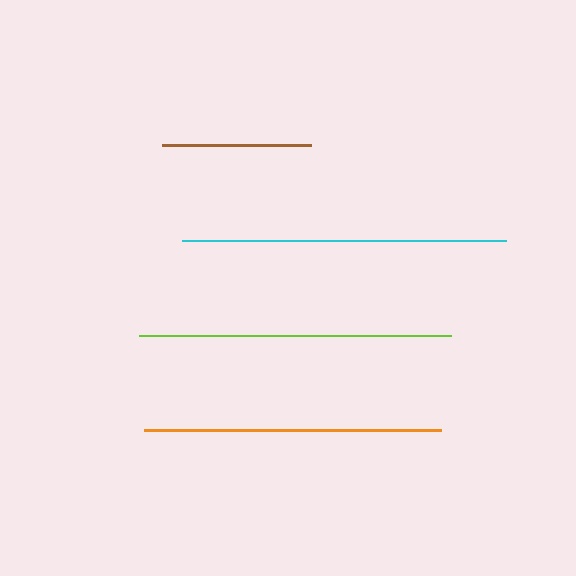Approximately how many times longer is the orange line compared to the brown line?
The orange line is approximately 2.0 times the length of the brown line.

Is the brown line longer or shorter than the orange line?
The orange line is longer than the brown line.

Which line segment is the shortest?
The brown line is the shortest at approximately 149 pixels.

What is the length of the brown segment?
The brown segment is approximately 149 pixels long.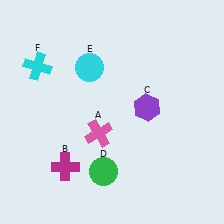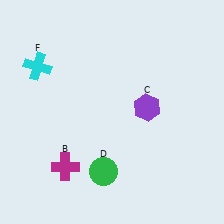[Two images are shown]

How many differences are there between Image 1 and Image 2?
There are 2 differences between the two images.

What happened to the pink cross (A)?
The pink cross (A) was removed in Image 2. It was in the bottom-left area of Image 1.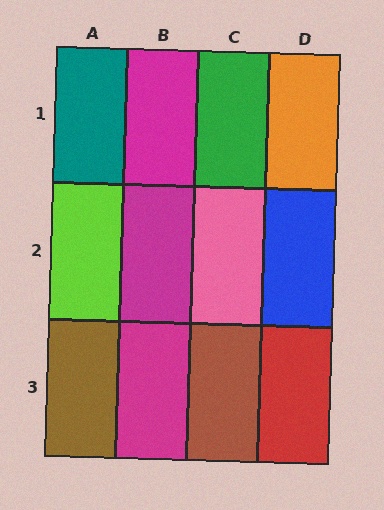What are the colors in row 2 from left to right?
Lime, magenta, pink, blue.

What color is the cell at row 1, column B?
Magenta.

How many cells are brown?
2 cells are brown.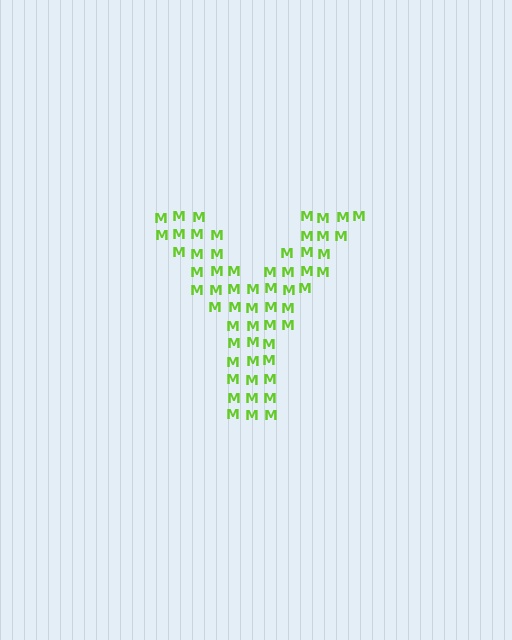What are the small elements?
The small elements are letter M's.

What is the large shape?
The large shape is the letter Y.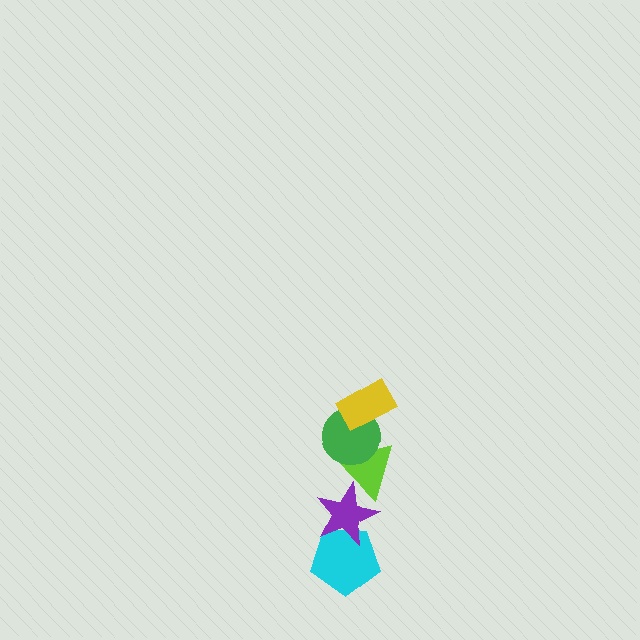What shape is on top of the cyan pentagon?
The purple star is on top of the cyan pentagon.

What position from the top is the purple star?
The purple star is 4th from the top.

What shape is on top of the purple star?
The lime triangle is on top of the purple star.